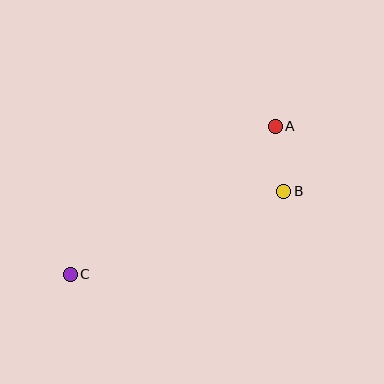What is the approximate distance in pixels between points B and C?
The distance between B and C is approximately 229 pixels.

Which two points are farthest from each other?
Points A and C are farthest from each other.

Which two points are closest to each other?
Points A and B are closest to each other.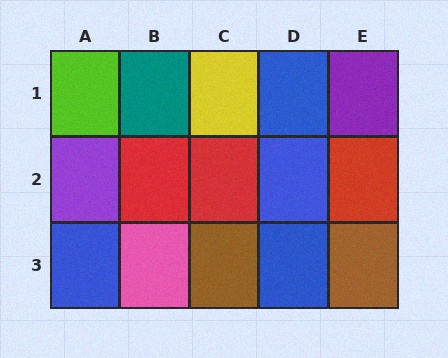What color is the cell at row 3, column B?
Pink.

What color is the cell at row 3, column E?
Brown.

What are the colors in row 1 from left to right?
Lime, teal, yellow, blue, purple.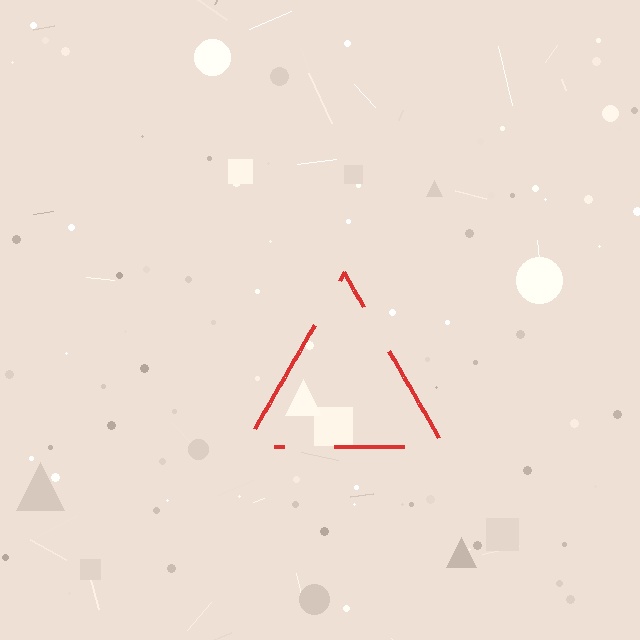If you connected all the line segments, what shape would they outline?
They would outline a triangle.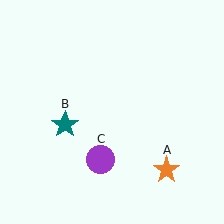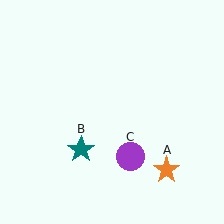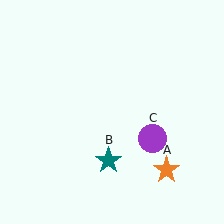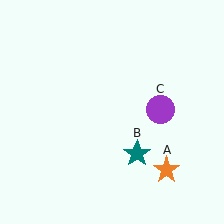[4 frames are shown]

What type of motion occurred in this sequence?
The teal star (object B), purple circle (object C) rotated counterclockwise around the center of the scene.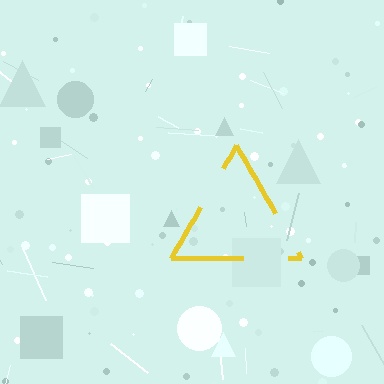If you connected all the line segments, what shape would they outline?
They would outline a triangle.